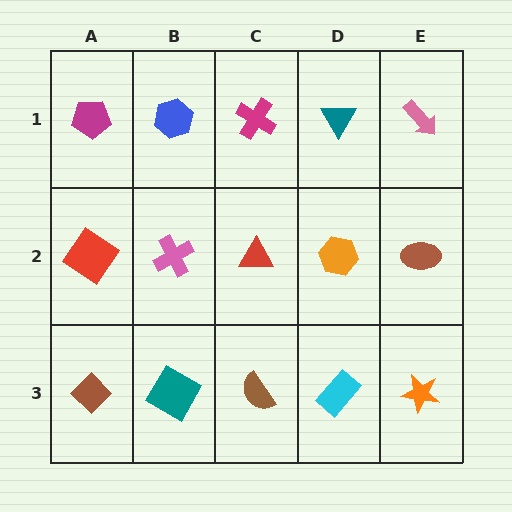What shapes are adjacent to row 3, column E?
A brown ellipse (row 2, column E), a cyan rectangle (row 3, column D).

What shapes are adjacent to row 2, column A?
A magenta pentagon (row 1, column A), a brown diamond (row 3, column A), a pink cross (row 2, column B).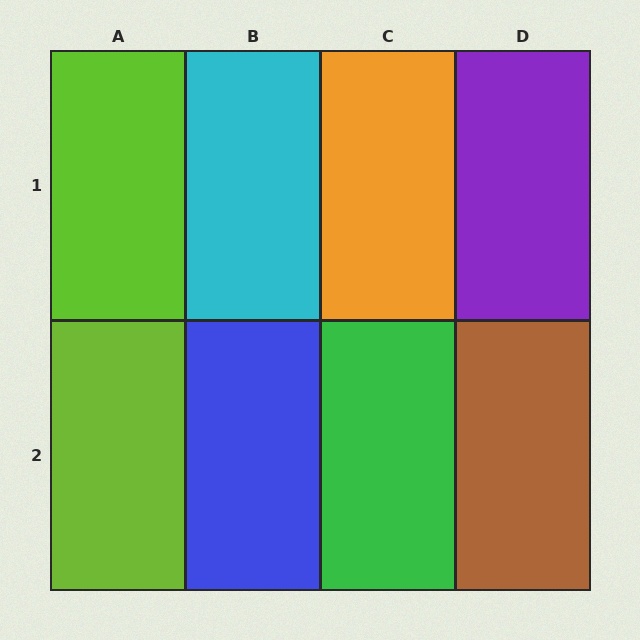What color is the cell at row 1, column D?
Purple.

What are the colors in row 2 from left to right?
Lime, blue, green, brown.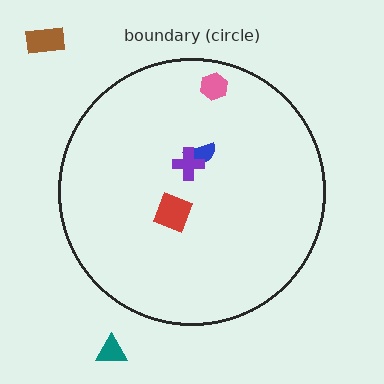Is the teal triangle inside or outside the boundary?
Outside.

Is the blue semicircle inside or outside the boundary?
Inside.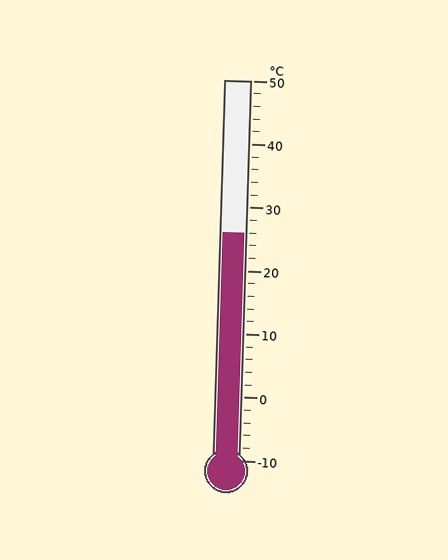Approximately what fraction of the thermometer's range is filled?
The thermometer is filled to approximately 60% of its range.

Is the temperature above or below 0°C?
The temperature is above 0°C.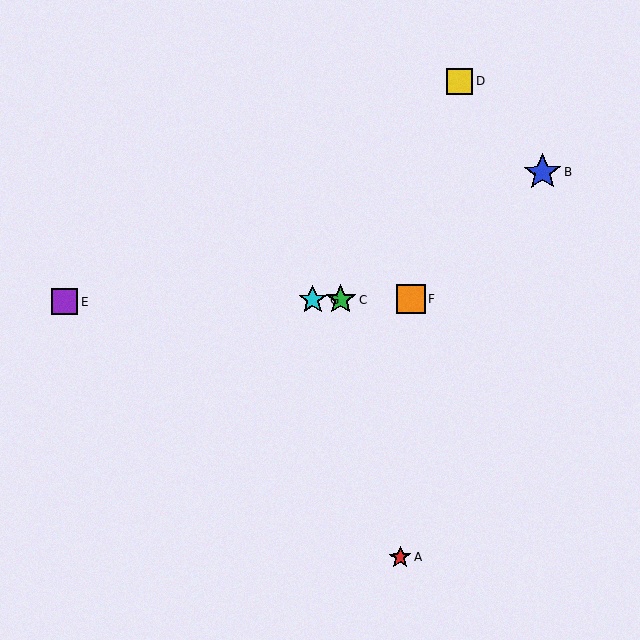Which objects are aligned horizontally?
Objects C, E, F, G are aligned horizontally.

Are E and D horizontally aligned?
No, E is at y≈301 and D is at y≈81.